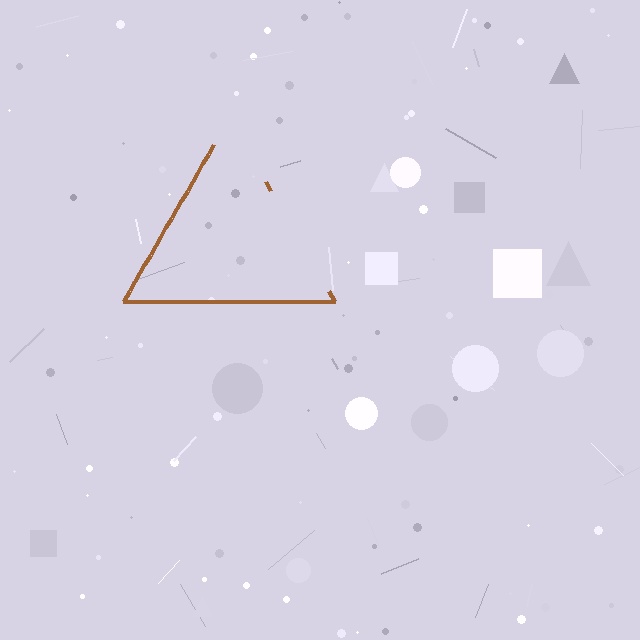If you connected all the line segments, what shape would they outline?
They would outline a triangle.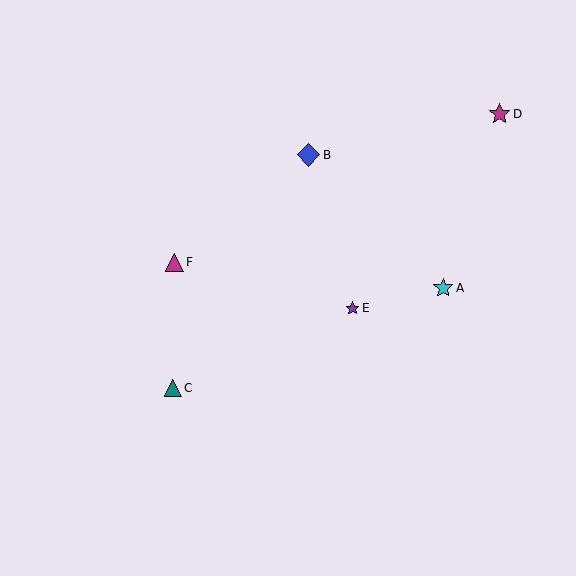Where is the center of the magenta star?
The center of the magenta star is at (500, 114).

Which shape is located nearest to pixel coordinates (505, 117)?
The magenta star (labeled D) at (500, 114) is nearest to that location.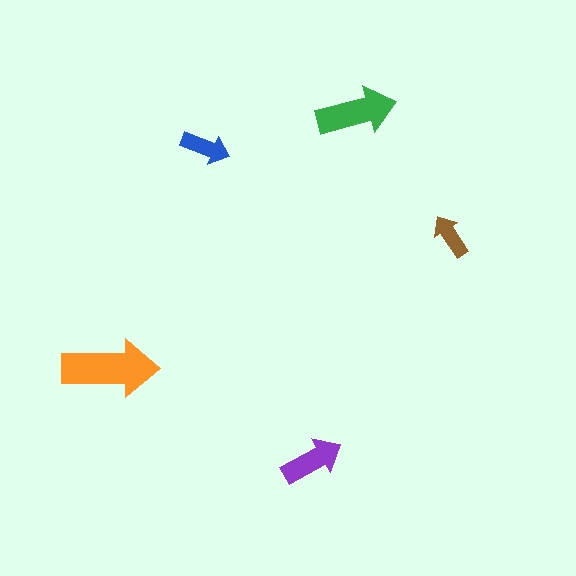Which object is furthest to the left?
The orange arrow is leftmost.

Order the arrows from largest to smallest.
the orange one, the green one, the purple one, the blue one, the brown one.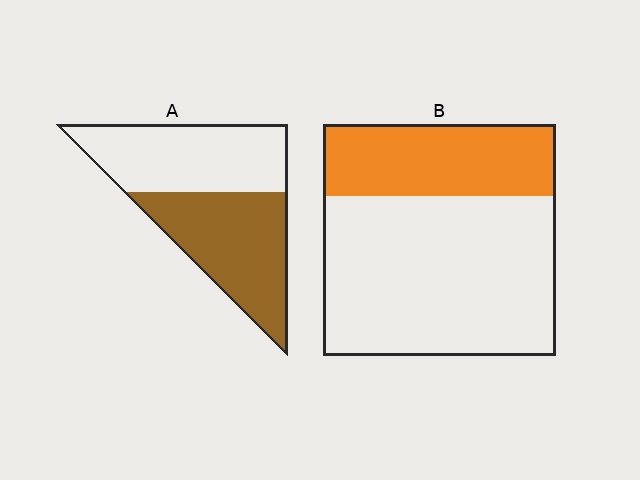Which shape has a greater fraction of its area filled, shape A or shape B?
Shape A.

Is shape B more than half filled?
No.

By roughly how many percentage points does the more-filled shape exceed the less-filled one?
By roughly 20 percentage points (A over B).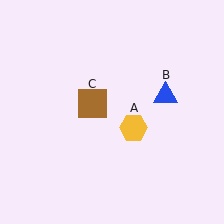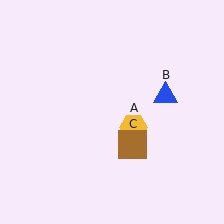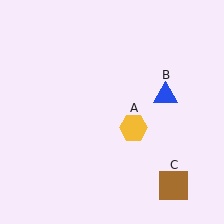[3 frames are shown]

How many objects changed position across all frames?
1 object changed position: brown square (object C).